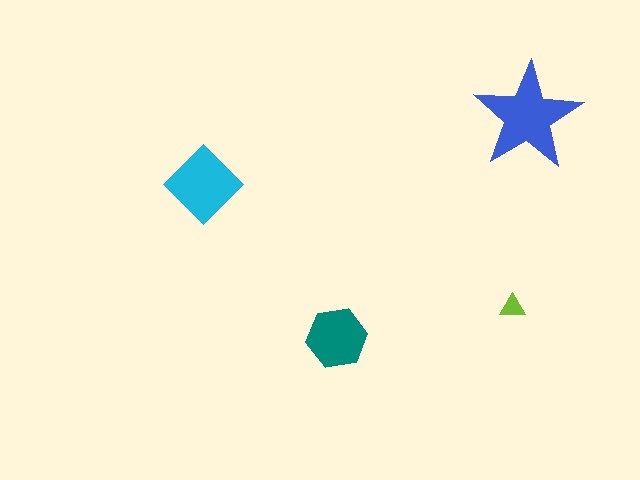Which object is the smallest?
The lime triangle.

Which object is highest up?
The blue star is topmost.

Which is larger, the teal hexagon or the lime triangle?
The teal hexagon.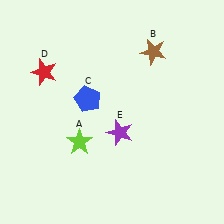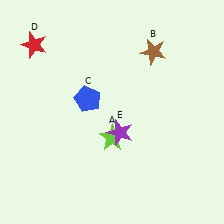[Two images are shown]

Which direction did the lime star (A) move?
The lime star (A) moved right.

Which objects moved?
The objects that moved are: the lime star (A), the red star (D).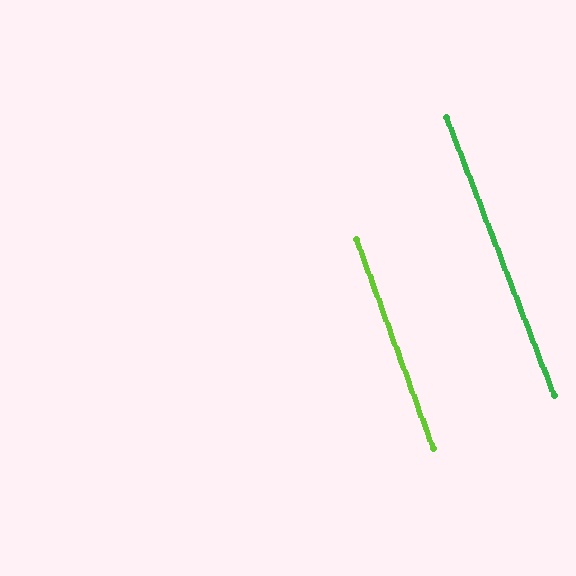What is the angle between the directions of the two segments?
Approximately 1 degree.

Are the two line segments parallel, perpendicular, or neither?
Parallel — their directions differ by only 0.8°.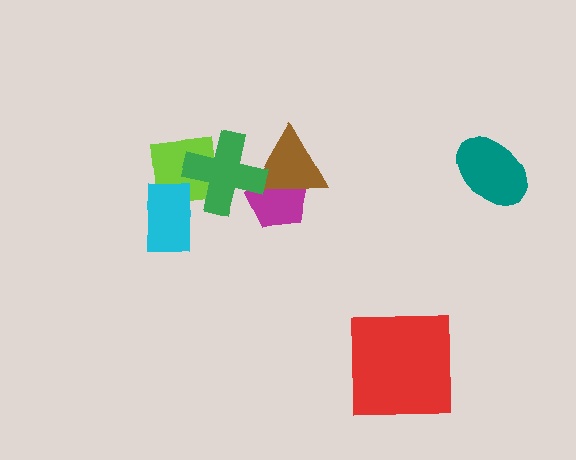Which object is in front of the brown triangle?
The green cross is in front of the brown triangle.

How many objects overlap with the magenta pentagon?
2 objects overlap with the magenta pentagon.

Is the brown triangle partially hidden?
Yes, it is partially covered by another shape.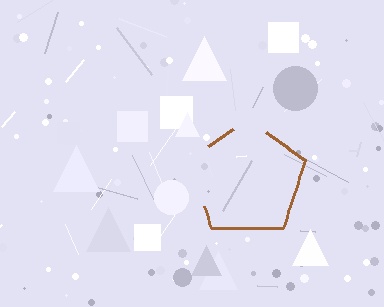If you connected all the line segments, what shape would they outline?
They would outline a pentagon.